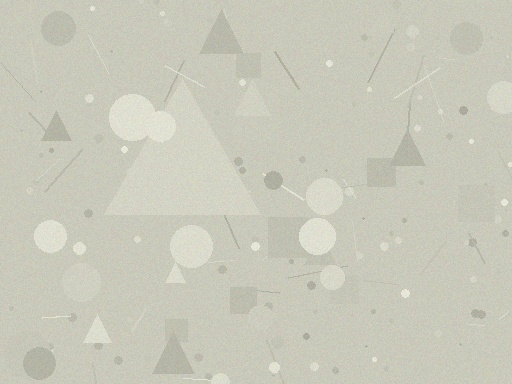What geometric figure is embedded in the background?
A triangle is embedded in the background.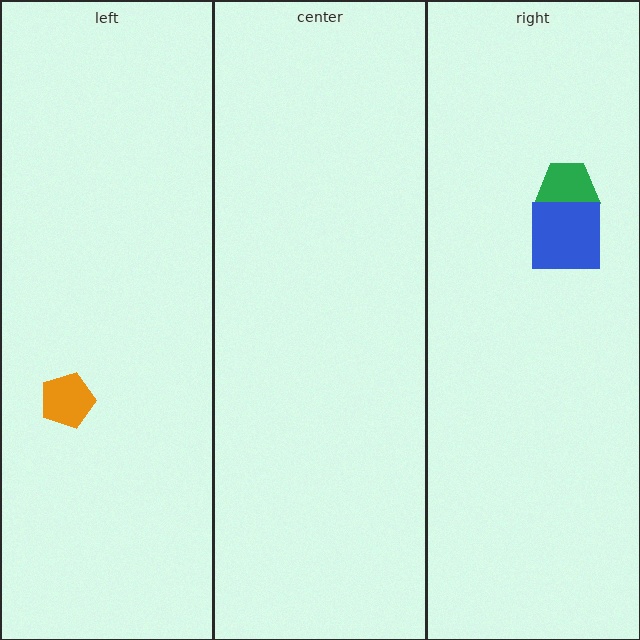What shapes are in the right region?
The green trapezoid, the blue square.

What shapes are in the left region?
The orange pentagon.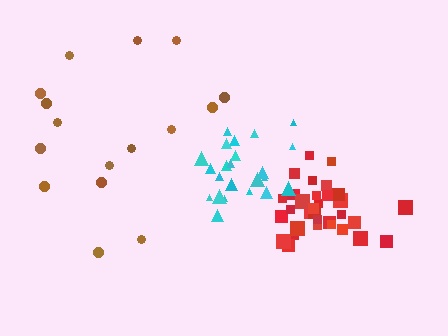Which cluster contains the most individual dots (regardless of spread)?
Red (34).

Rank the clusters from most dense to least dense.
red, cyan, brown.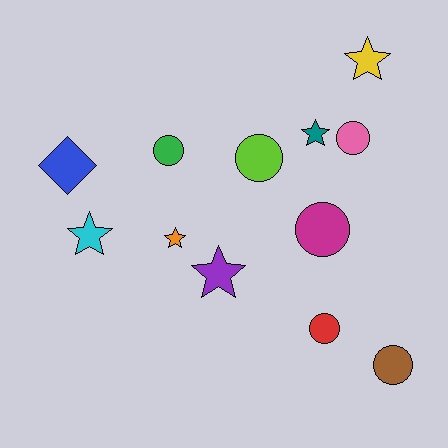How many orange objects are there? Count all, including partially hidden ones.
There is 1 orange object.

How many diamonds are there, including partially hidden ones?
There is 1 diamond.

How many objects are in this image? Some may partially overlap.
There are 12 objects.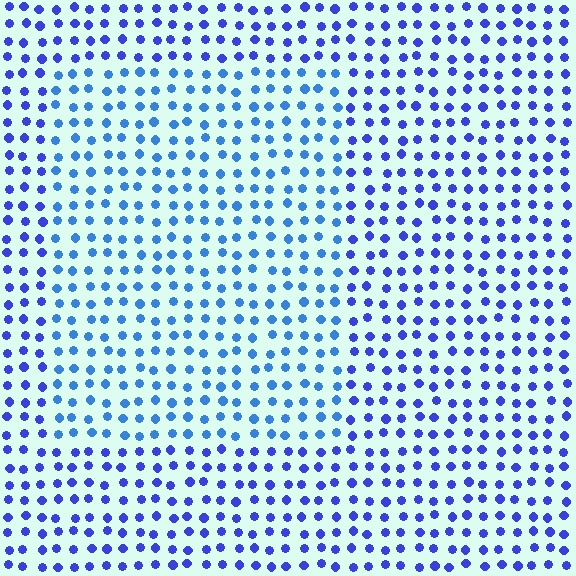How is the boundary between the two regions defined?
The boundary is defined purely by a slight shift in hue (about 24 degrees). Spacing, size, and orientation are identical on both sides.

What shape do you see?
I see a rectangle.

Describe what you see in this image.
The image is filled with small blue elements in a uniform arrangement. A rectangle-shaped region is visible where the elements are tinted to a slightly different hue, forming a subtle color boundary.